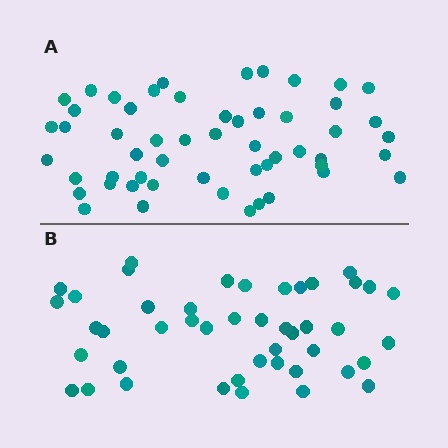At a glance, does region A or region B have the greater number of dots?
Region A (the top region) has more dots.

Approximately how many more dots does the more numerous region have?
Region A has roughly 8 or so more dots than region B.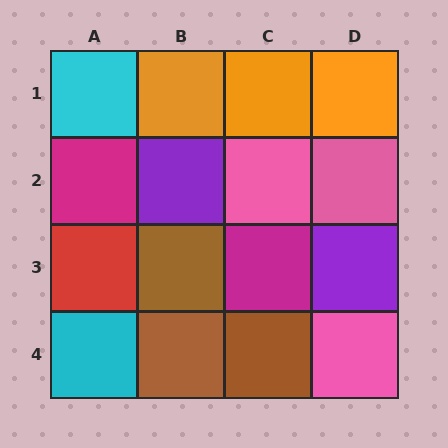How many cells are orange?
3 cells are orange.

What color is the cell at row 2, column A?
Magenta.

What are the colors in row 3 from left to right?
Red, brown, magenta, purple.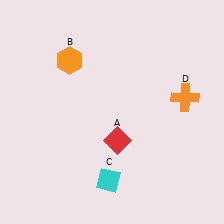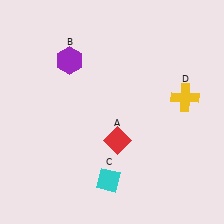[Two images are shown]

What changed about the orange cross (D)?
In Image 1, D is orange. In Image 2, it changed to yellow.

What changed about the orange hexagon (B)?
In Image 1, B is orange. In Image 2, it changed to purple.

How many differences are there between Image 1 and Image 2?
There are 2 differences between the two images.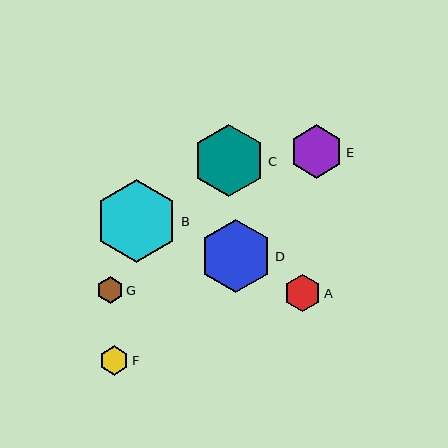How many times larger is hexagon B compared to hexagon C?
Hexagon B is approximately 1.1 times the size of hexagon C.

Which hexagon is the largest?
Hexagon B is the largest with a size of approximately 83 pixels.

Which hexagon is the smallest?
Hexagon G is the smallest with a size of approximately 27 pixels.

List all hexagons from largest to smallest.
From largest to smallest: B, D, C, E, A, F, G.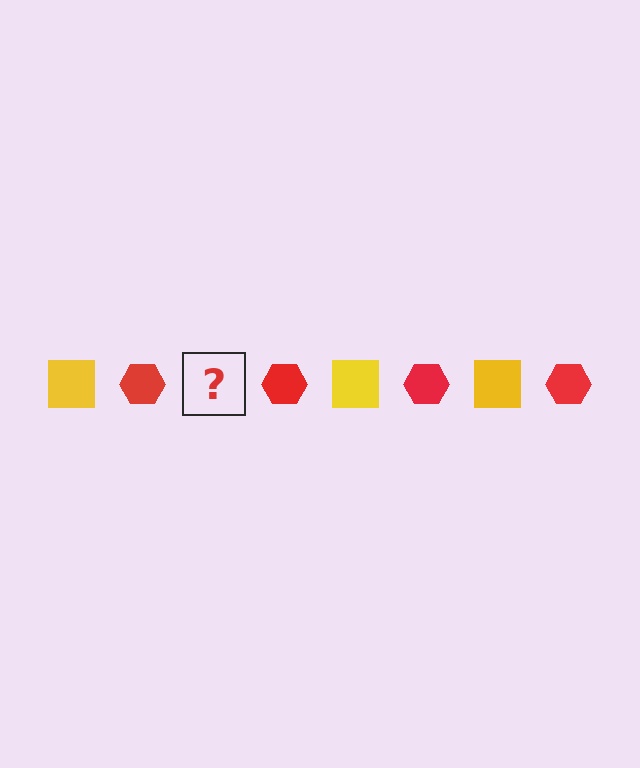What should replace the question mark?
The question mark should be replaced with a yellow square.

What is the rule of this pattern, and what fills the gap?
The rule is that the pattern alternates between yellow square and red hexagon. The gap should be filled with a yellow square.